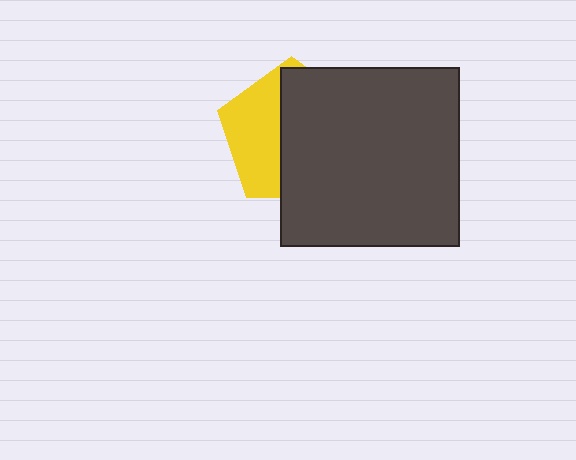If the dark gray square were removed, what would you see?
You would see the complete yellow pentagon.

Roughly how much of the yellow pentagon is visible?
A small part of it is visible (roughly 40%).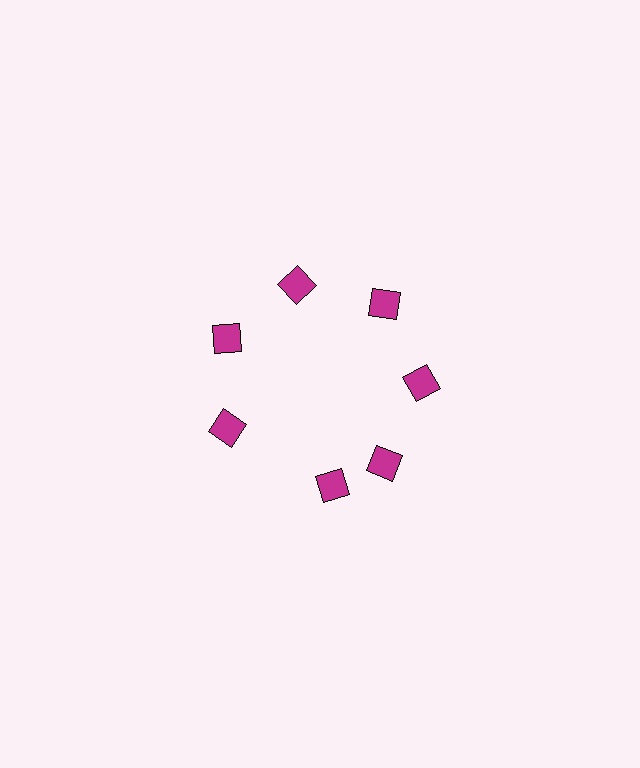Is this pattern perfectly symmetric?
No. The 7 magenta diamonds are arranged in a ring, but one element near the 6 o'clock position is rotated out of alignment along the ring, breaking the 7-fold rotational symmetry.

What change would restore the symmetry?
The symmetry would be restored by rotating it back into even spacing with its neighbors so that all 7 diamonds sit at equal angles and equal distance from the center.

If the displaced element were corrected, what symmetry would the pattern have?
It would have 7-fold rotational symmetry — the pattern would map onto itself every 51 degrees.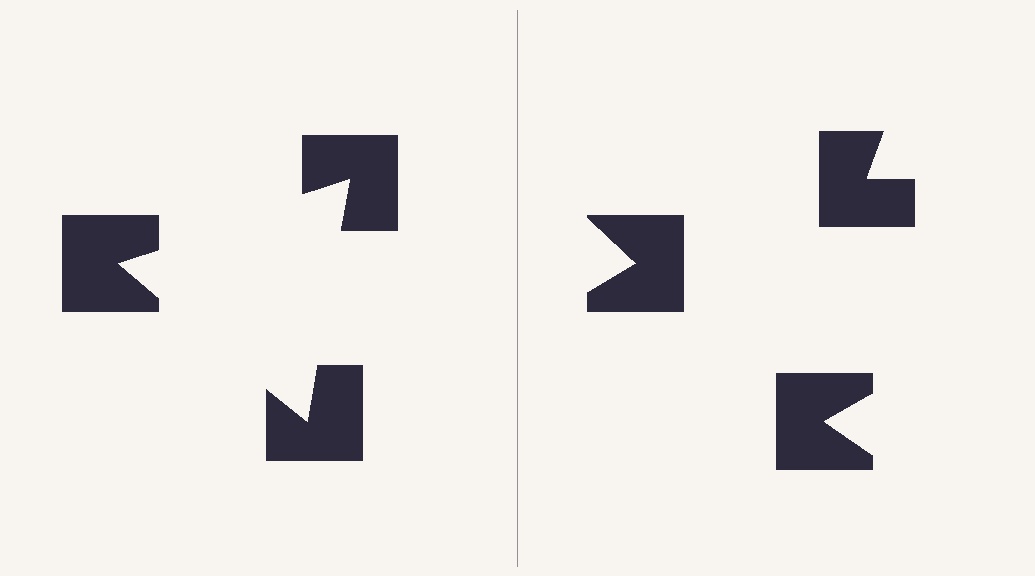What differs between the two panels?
The notched squares are positioned identically on both sides; only the wedge orientations differ. On the left they align to a triangle; on the right they are misaligned.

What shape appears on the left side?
An illusory triangle.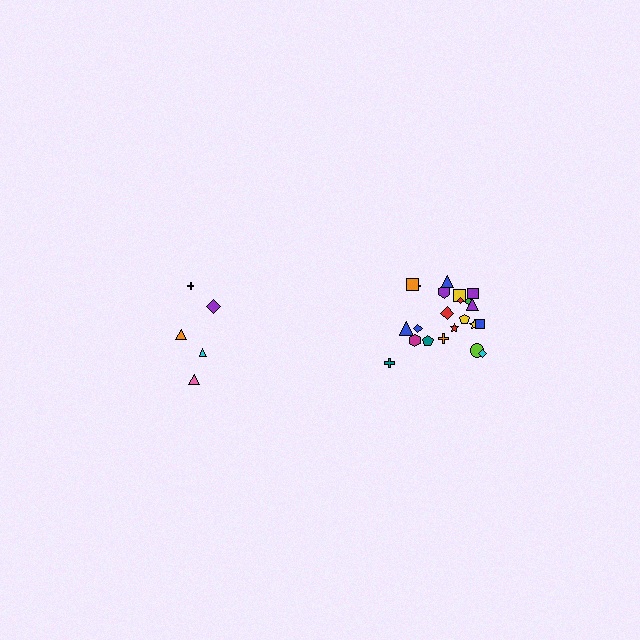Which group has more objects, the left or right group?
The right group.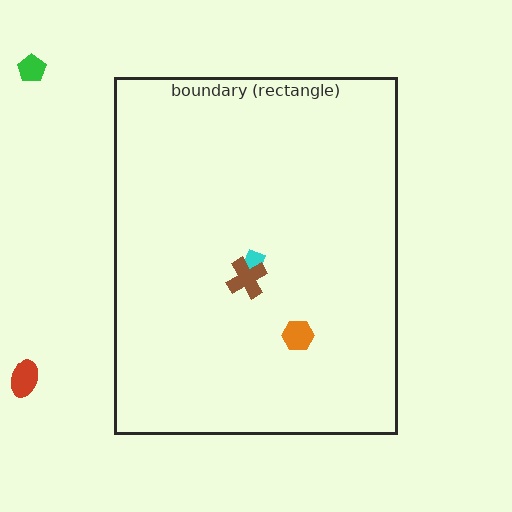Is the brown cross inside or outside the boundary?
Inside.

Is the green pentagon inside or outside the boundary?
Outside.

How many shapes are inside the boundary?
3 inside, 2 outside.